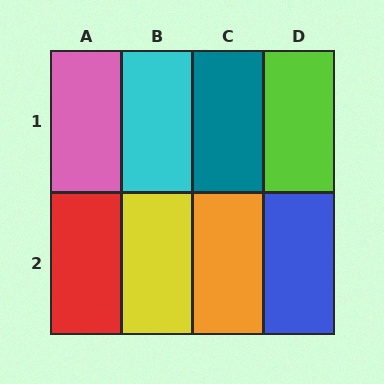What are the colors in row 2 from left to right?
Red, yellow, orange, blue.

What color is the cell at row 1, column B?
Cyan.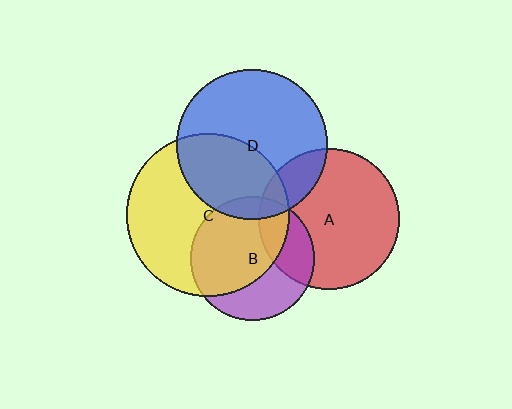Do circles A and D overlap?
Yes.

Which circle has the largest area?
Circle C (yellow).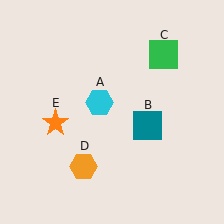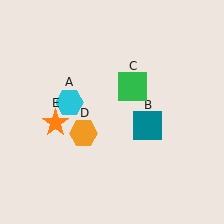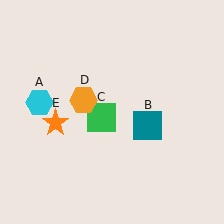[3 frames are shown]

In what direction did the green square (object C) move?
The green square (object C) moved down and to the left.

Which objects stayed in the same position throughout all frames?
Teal square (object B) and orange star (object E) remained stationary.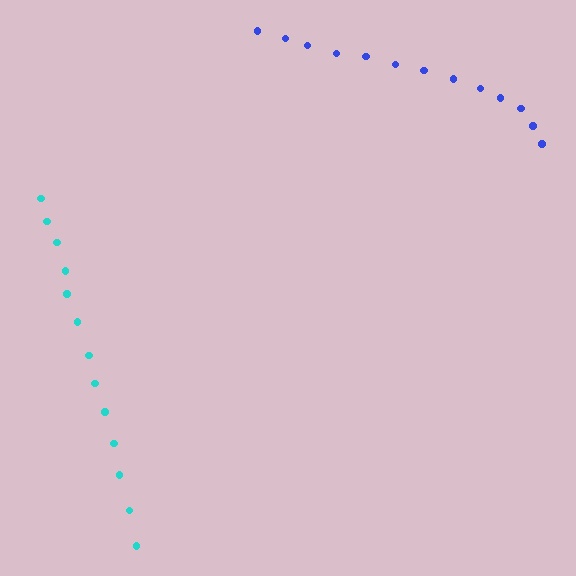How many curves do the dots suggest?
There are 2 distinct paths.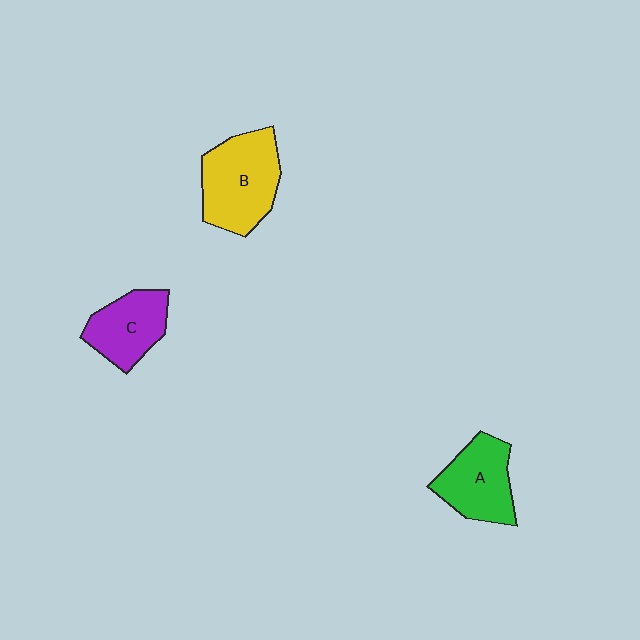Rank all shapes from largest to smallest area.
From largest to smallest: B (yellow), A (green), C (purple).